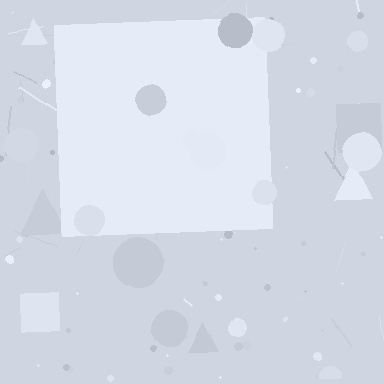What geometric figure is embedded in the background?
A square is embedded in the background.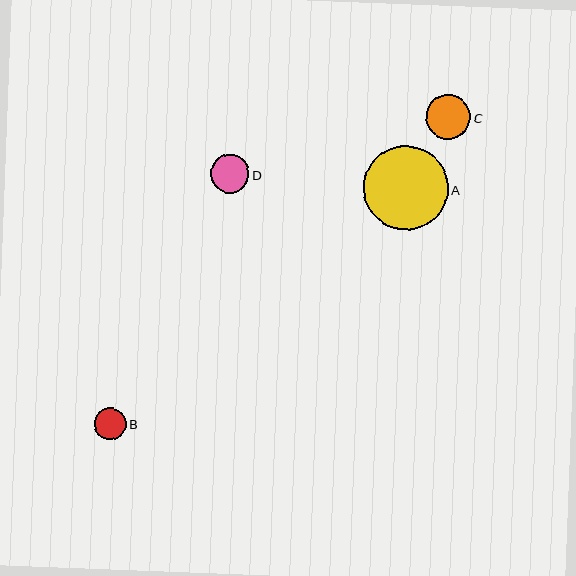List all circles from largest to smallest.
From largest to smallest: A, C, D, B.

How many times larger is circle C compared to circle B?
Circle C is approximately 1.4 times the size of circle B.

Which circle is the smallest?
Circle B is the smallest with a size of approximately 32 pixels.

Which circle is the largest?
Circle A is the largest with a size of approximately 84 pixels.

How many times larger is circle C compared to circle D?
Circle C is approximately 1.2 times the size of circle D.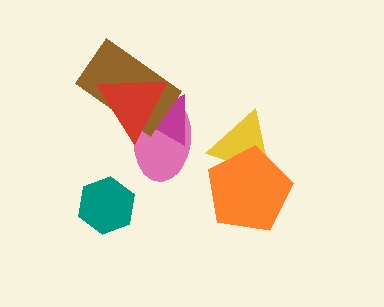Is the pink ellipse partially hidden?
Yes, it is partially covered by another shape.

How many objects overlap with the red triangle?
3 objects overlap with the red triangle.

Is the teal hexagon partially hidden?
No, no other shape covers it.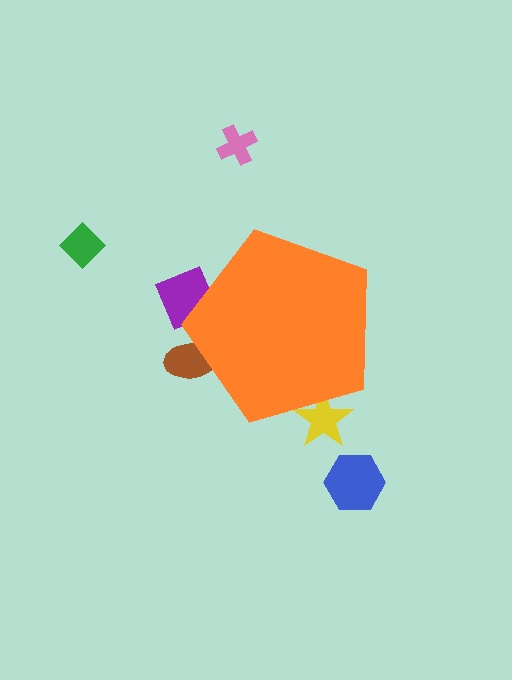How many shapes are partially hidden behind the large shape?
3 shapes are partially hidden.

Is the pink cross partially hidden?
No, the pink cross is fully visible.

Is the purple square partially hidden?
Yes, the purple square is partially hidden behind the orange pentagon.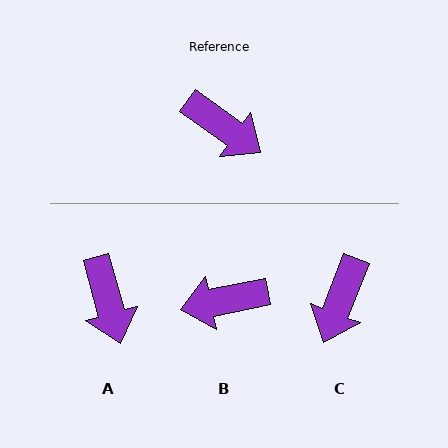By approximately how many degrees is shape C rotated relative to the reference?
Approximately 76 degrees clockwise.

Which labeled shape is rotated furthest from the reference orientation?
B, about 134 degrees away.